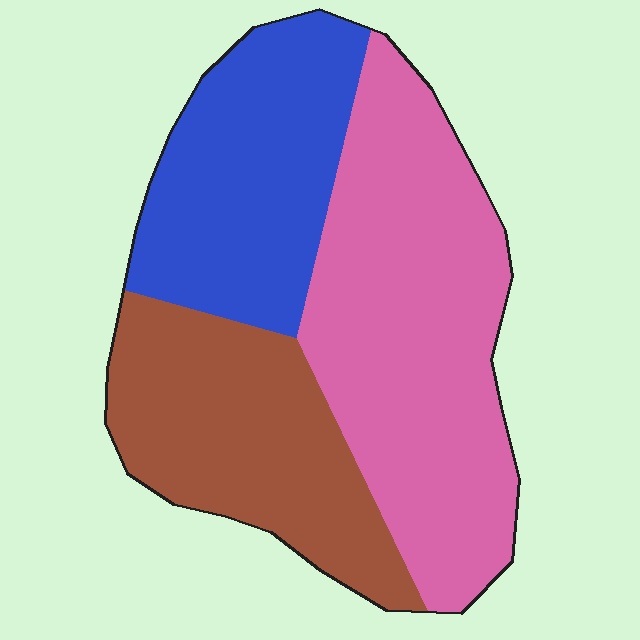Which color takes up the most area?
Pink, at roughly 45%.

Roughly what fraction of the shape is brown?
Brown takes up between a quarter and a half of the shape.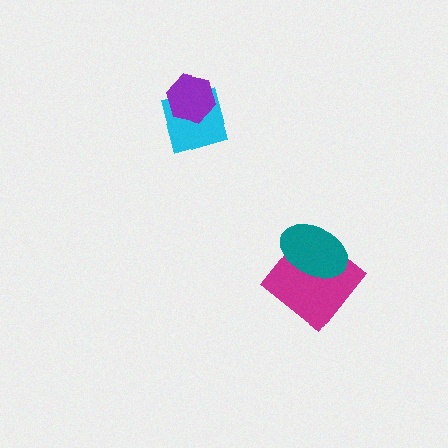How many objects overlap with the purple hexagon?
1 object overlaps with the purple hexagon.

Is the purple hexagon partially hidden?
No, no other shape covers it.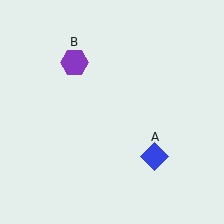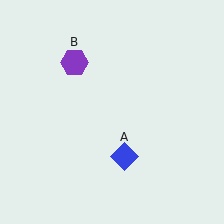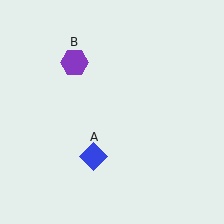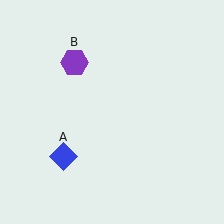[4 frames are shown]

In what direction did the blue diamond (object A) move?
The blue diamond (object A) moved left.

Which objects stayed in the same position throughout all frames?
Purple hexagon (object B) remained stationary.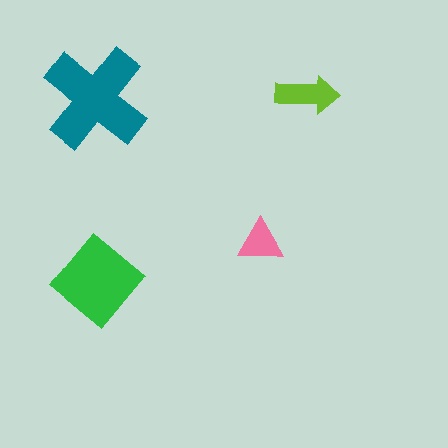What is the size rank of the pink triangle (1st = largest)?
4th.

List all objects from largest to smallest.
The teal cross, the green diamond, the lime arrow, the pink triangle.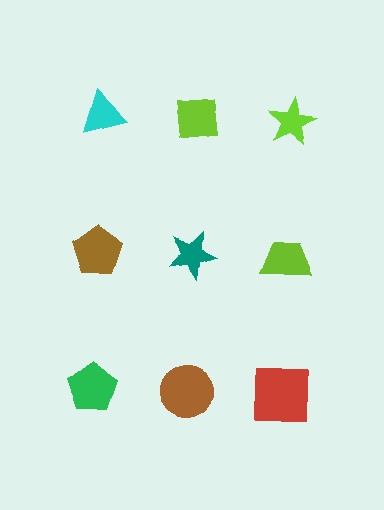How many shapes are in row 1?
3 shapes.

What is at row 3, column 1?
A green pentagon.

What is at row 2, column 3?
A lime trapezoid.